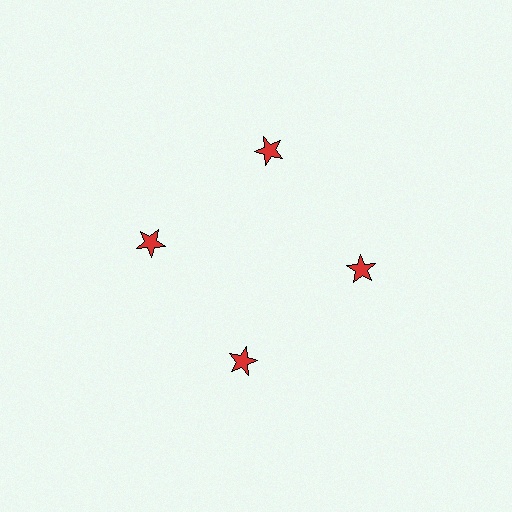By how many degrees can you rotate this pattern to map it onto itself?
The pattern maps onto itself every 90 degrees of rotation.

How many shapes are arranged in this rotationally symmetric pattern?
There are 4 shapes, arranged in 4 groups of 1.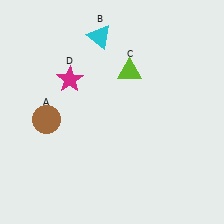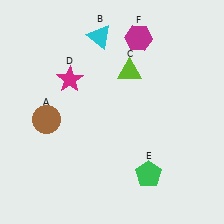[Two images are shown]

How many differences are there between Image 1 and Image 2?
There are 2 differences between the two images.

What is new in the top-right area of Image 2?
A magenta hexagon (F) was added in the top-right area of Image 2.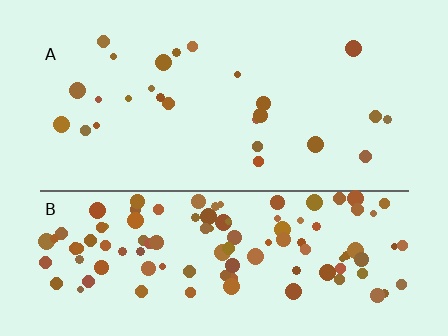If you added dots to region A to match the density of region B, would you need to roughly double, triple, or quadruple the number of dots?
Approximately quadruple.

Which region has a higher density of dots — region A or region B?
B (the bottom).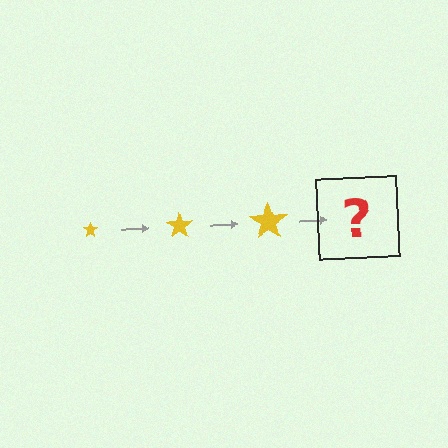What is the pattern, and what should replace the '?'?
The pattern is that the star gets progressively larger each step. The '?' should be a yellow star, larger than the previous one.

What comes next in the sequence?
The next element should be a yellow star, larger than the previous one.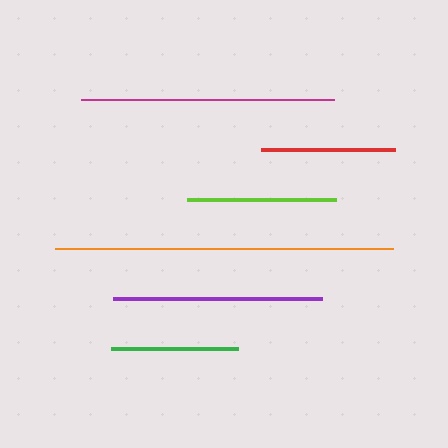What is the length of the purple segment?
The purple segment is approximately 209 pixels long.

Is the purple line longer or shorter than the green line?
The purple line is longer than the green line.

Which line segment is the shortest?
The green line is the shortest at approximately 127 pixels.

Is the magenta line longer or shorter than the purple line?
The magenta line is longer than the purple line.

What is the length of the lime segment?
The lime segment is approximately 150 pixels long.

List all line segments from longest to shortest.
From longest to shortest: orange, magenta, purple, lime, red, green.